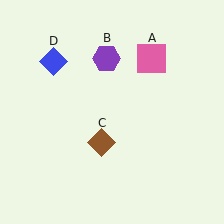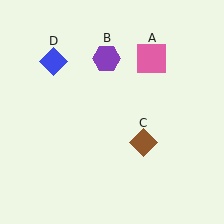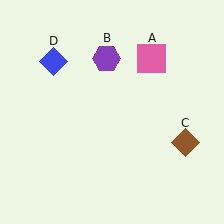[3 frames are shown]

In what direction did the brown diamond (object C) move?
The brown diamond (object C) moved right.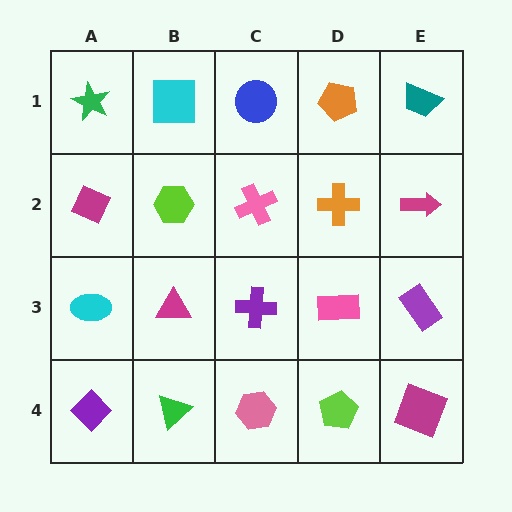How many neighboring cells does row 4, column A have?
2.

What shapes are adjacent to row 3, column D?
An orange cross (row 2, column D), a lime pentagon (row 4, column D), a purple cross (row 3, column C), a purple rectangle (row 3, column E).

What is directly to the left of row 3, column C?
A magenta triangle.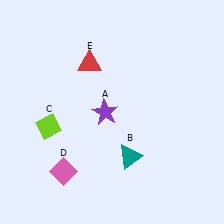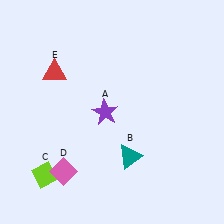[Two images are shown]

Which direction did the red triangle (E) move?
The red triangle (E) moved left.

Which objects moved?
The objects that moved are: the lime diamond (C), the red triangle (E).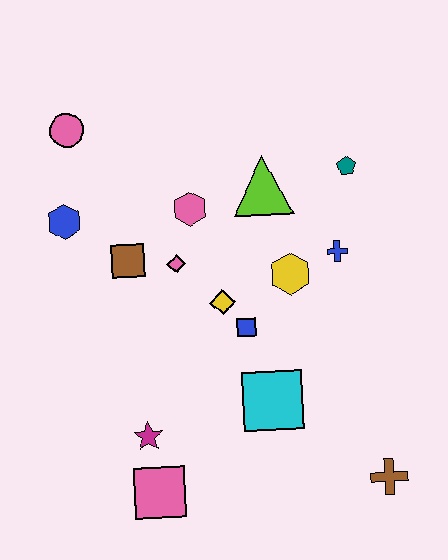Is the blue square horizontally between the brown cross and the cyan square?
No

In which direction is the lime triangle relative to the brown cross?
The lime triangle is above the brown cross.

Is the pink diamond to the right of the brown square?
Yes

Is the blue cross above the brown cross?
Yes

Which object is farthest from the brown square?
The brown cross is farthest from the brown square.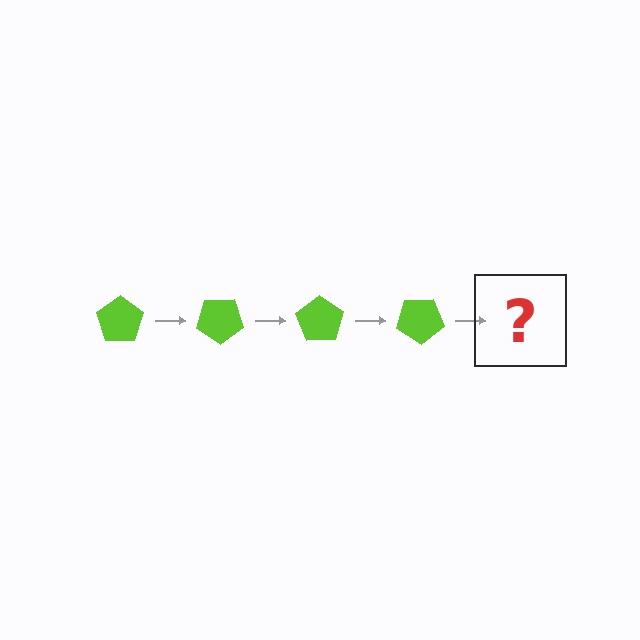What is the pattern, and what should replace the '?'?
The pattern is that the pentagon rotates 35 degrees each step. The '?' should be a lime pentagon rotated 140 degrees.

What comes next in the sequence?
The next element should be a lime pentagon rotated 140 degrees.